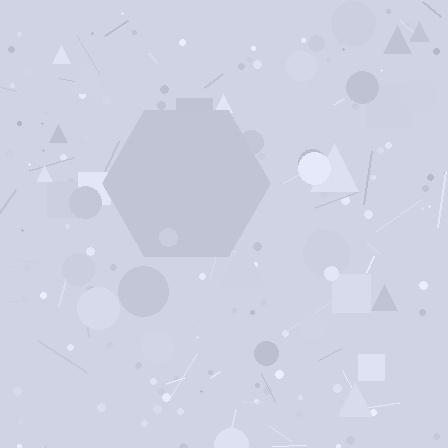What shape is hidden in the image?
A hexagon is hidden in the image.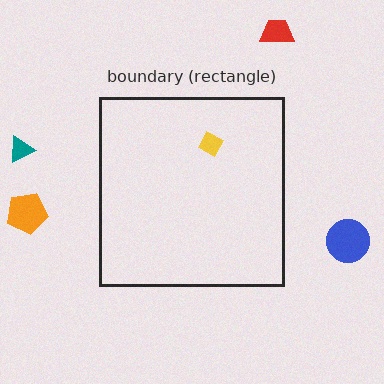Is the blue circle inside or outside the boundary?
Outside.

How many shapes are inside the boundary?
1 inside, 4 outside.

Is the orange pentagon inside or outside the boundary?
Outside.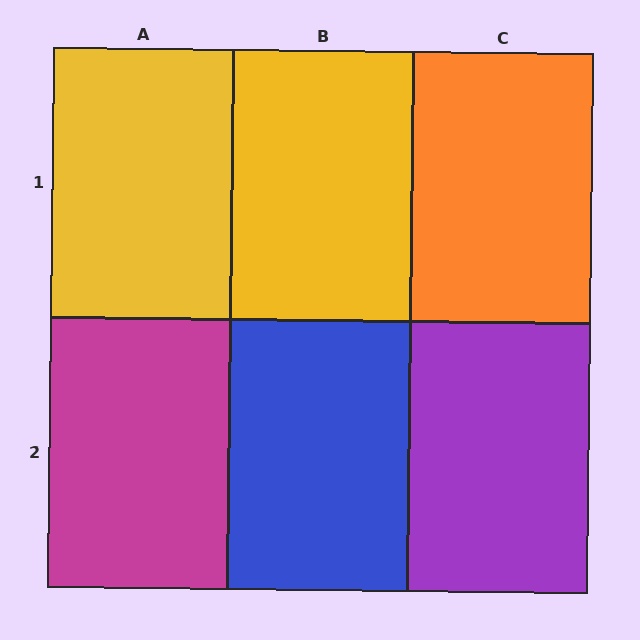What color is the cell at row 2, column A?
Magenta.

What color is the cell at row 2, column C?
Purple.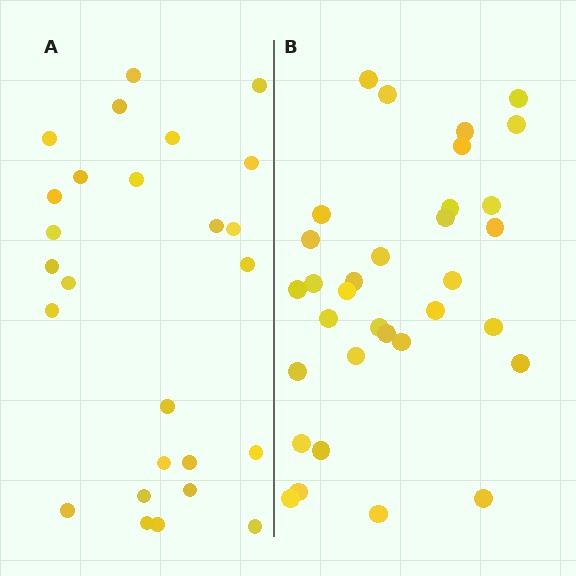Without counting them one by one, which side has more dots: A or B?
Region B (the right region) has more dots.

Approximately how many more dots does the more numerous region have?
Region B has roughly 8 or so more dots than region A.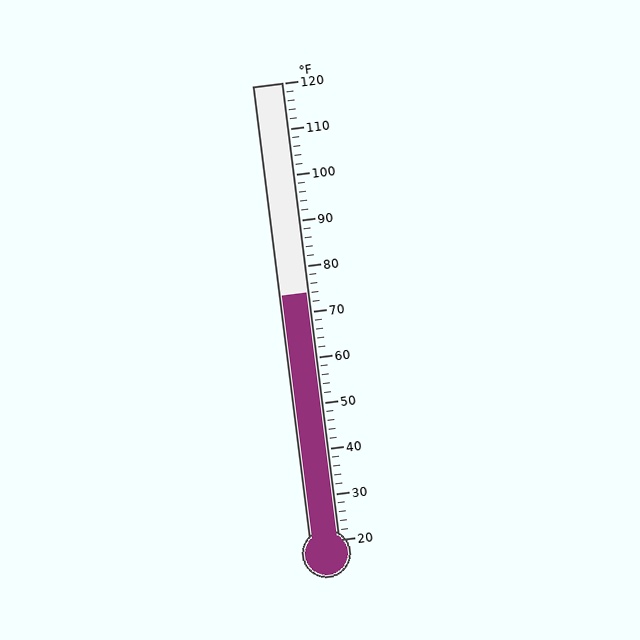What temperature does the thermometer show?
The thermometer shows approximately 74°F.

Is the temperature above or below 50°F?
The temperature is above 50°F.